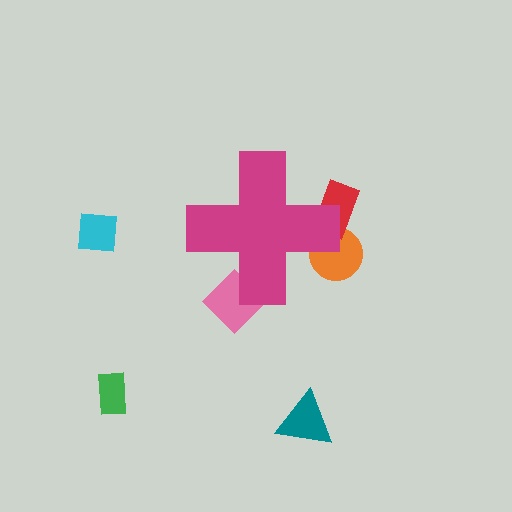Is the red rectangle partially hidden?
Yes, the red rectangle is partially hidden behind the magenta cross.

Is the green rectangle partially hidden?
No, the green rectangle is fully visible.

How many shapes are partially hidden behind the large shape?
3 shapes are partially hidden.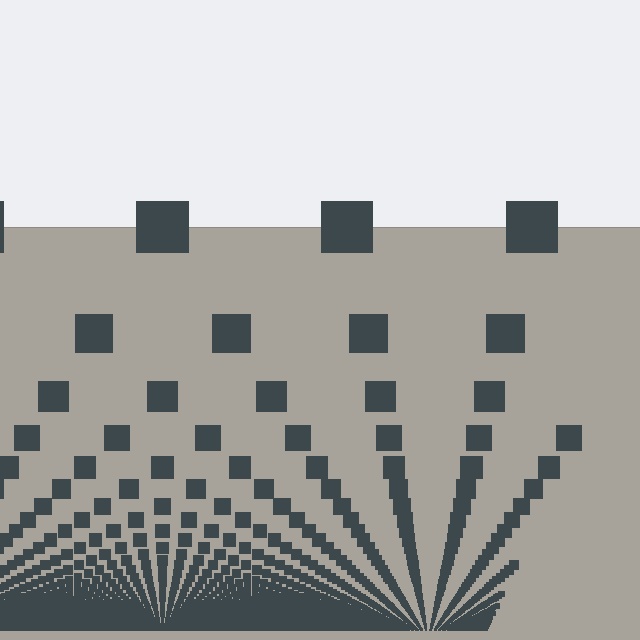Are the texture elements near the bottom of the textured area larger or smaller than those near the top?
Smaller. The gradient is inverted — elements near the bottom are smaller and denser.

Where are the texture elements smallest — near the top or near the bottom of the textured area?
Near the bottom.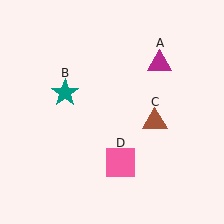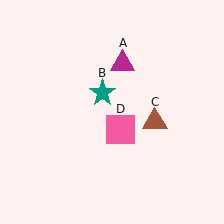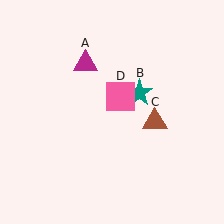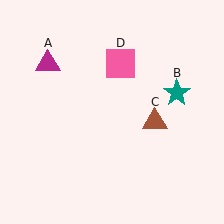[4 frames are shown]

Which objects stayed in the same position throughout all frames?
Brown triangle (object C) remained stationary.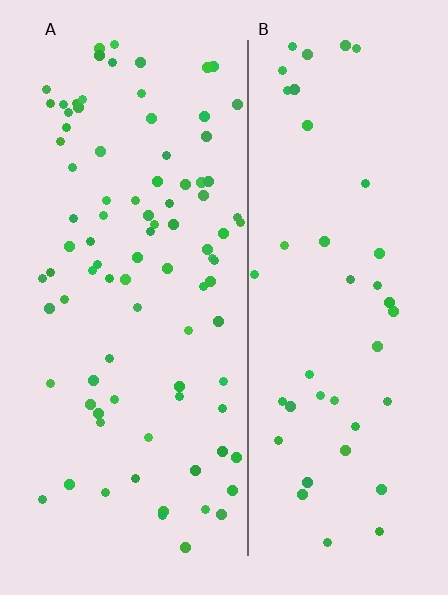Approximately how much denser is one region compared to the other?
Approximately 2.1× — region A over region B.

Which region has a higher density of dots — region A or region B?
A (the left).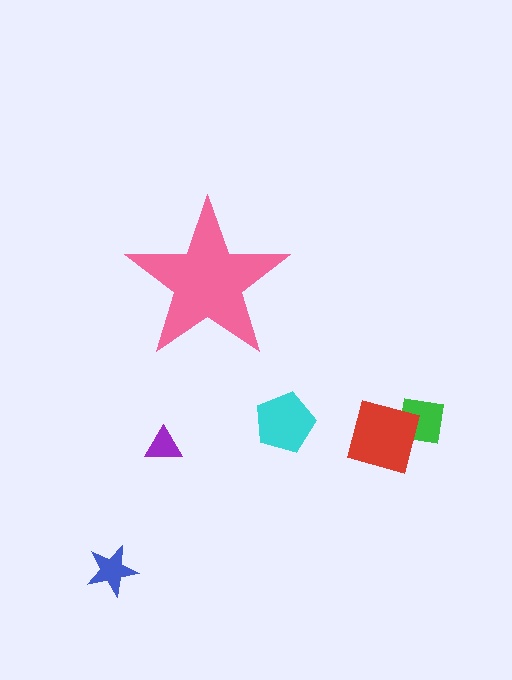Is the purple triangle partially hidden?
No, the purple triangle is fully visible.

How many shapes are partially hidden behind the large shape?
0 shapes are partially hidden.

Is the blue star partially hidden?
No, the blue star is fully visible.